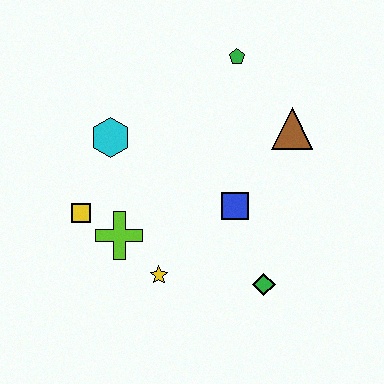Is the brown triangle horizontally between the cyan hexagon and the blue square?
No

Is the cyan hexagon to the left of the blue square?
Yes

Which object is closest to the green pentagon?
The brown triangle is closest to the green pentagon.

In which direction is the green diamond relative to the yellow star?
The green diamond is to the right of the yellow star.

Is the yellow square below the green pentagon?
Yes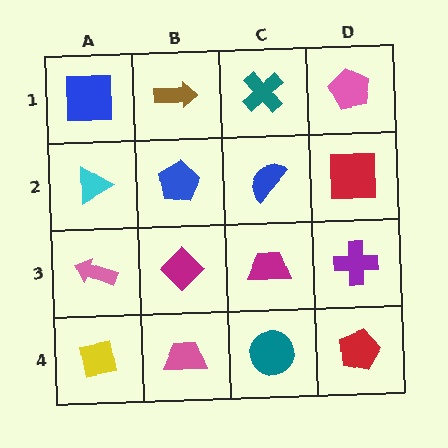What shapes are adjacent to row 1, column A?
A cyan triangle (row 2, column A), a brown arrow (row 1, column B).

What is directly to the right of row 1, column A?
A brown arrow.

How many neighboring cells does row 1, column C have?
3.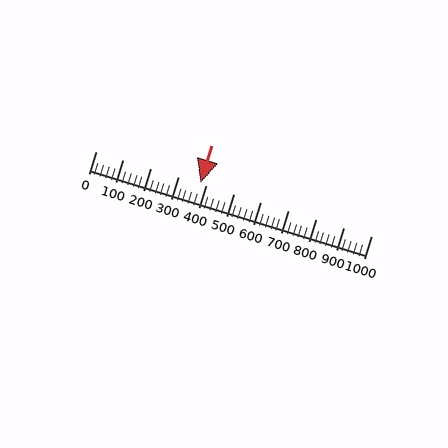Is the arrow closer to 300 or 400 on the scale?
The arrow is closer to 400.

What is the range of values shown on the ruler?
The ruler shows values from 0 to 1000.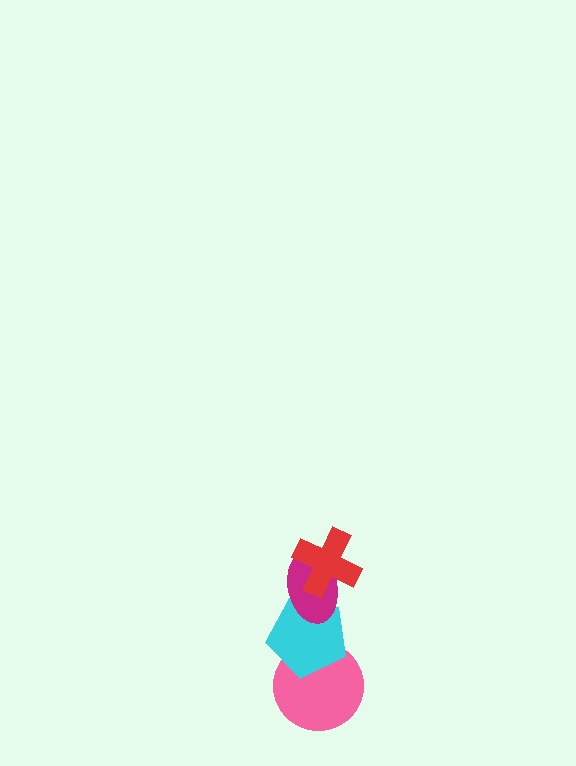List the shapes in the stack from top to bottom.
From top to bottom: the red cross, the magenta ellipse, the cyan pentagon, the pink circle.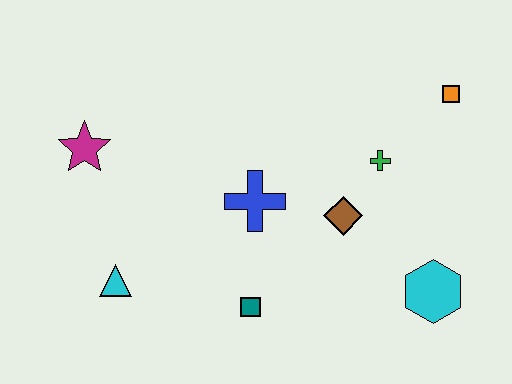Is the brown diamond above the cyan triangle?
Yes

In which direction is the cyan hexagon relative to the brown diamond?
The cyan hexagon is to the right of the brown diamond.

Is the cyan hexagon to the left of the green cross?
No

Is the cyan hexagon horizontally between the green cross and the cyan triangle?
No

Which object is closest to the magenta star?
The cyan triangle is closest to the magenta star.